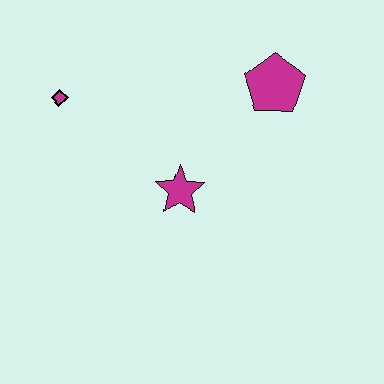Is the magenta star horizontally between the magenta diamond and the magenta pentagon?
Yes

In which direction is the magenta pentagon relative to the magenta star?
The magenta pentagon is above the magenta star.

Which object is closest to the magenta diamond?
The magenta star is closest to the magenta diamond.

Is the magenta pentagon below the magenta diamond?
No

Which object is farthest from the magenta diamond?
The magenta pentagon is farthest from the magenta diamond.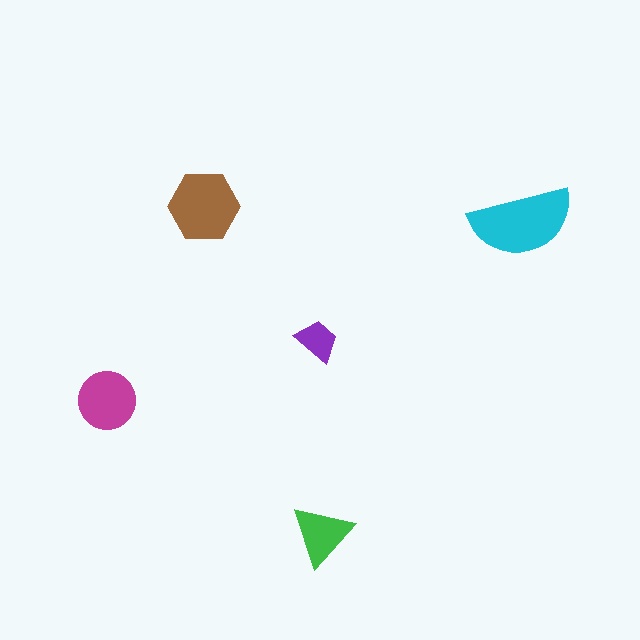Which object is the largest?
The cyan semicircle.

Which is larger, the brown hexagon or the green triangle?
The brown hexagon.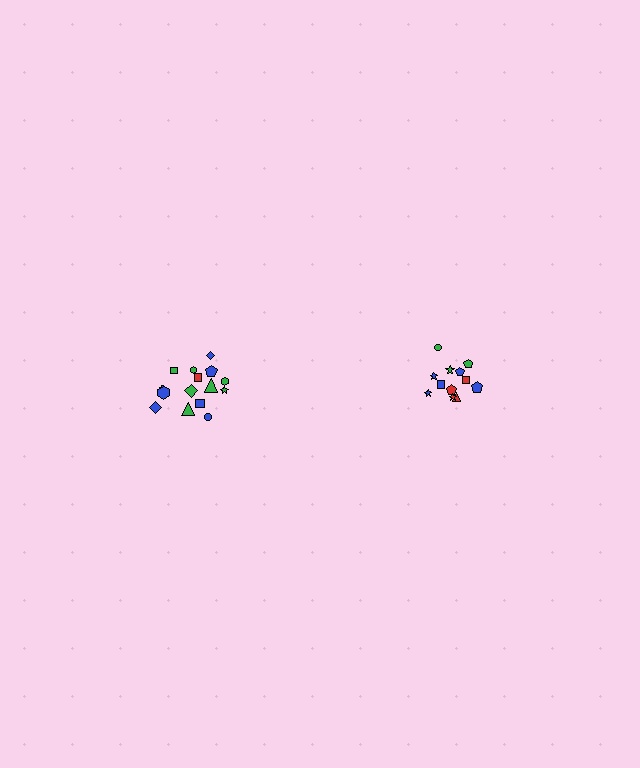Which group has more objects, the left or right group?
The left group.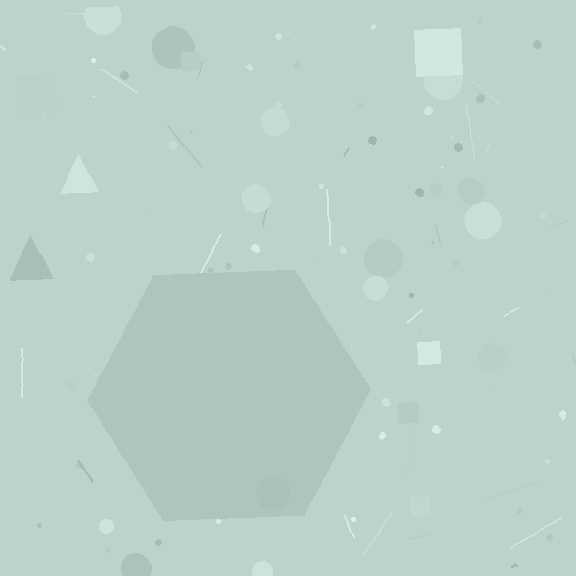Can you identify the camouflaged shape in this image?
The camouflaged shape is a hexagon.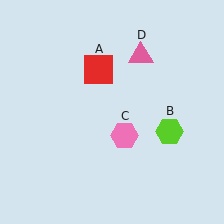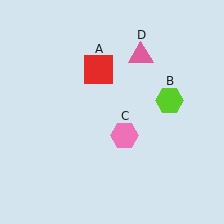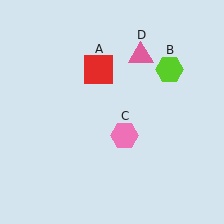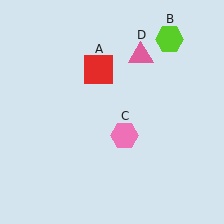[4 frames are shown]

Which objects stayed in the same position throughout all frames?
Red square (object A) and pink hexagon (object C) and pink triangle (object D) remained stationary.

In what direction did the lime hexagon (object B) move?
The lime hexagon (object B) moved up.